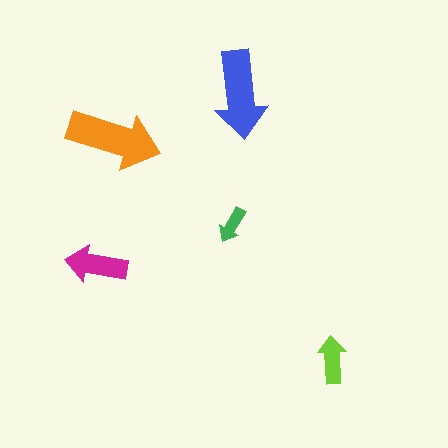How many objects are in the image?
There are 5 objects in the image.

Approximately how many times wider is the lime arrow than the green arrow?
About 1.5 times wider.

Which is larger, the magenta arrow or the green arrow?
The magenta one.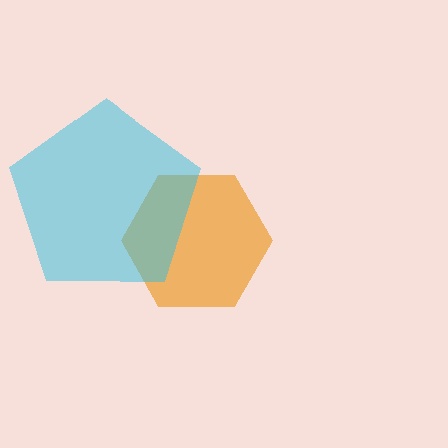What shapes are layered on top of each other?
The layered shapes are: an orange hexagon, a cyan pentagon.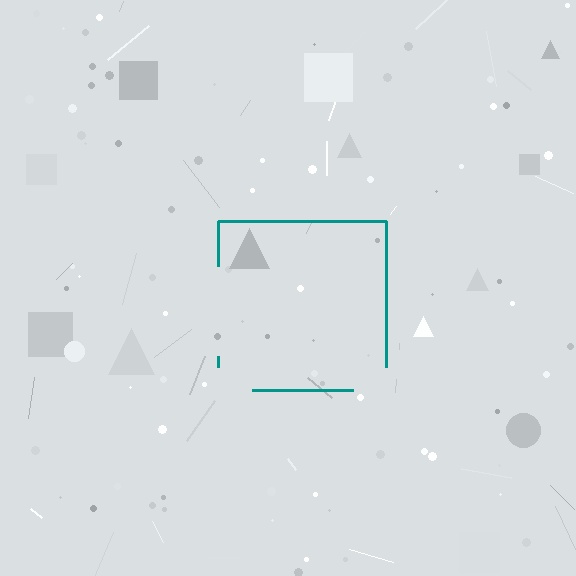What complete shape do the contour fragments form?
The contour fragments form a square.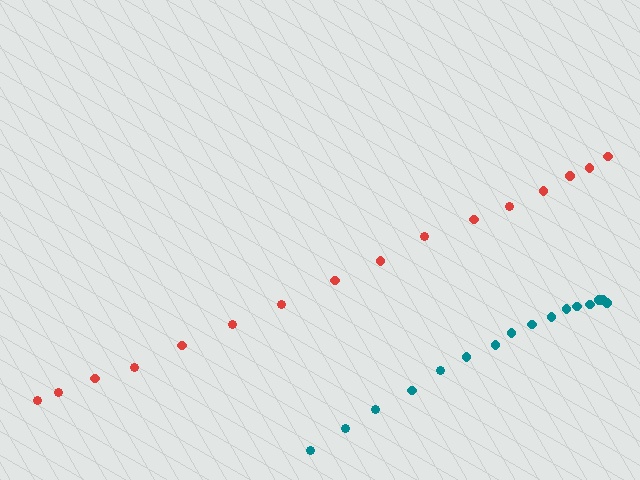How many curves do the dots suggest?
There are 2 distinct paths.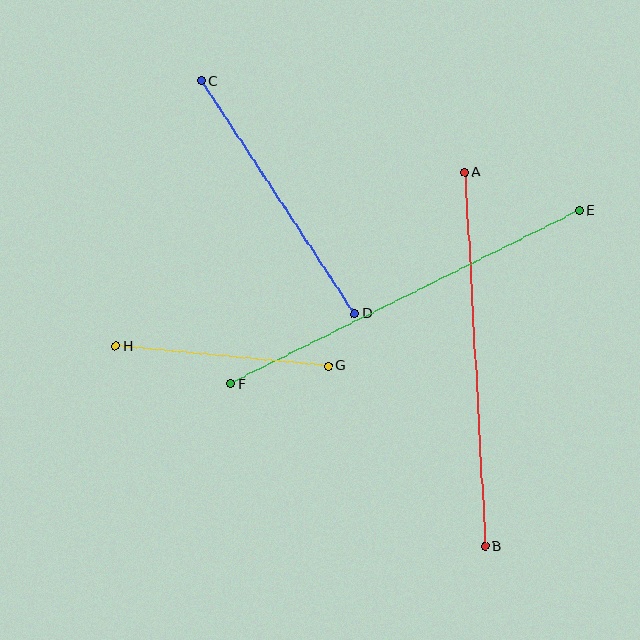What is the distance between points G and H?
The distance is approximately 214 pixels.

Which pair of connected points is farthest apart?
Points E and F are farthest apart.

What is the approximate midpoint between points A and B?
The midpoint is at approximately (475, 359) pixels.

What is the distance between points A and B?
The distance is approximately 375 pixels.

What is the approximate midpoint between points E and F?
The midpoint is at approximately (405, 297) pixels.